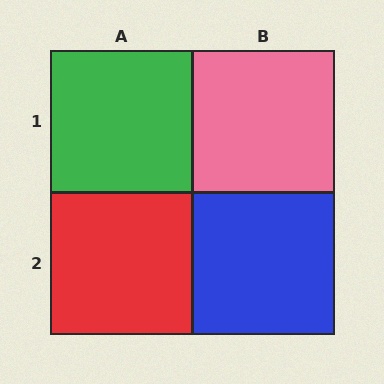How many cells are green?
1 cell is green.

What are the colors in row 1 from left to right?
Green, pink.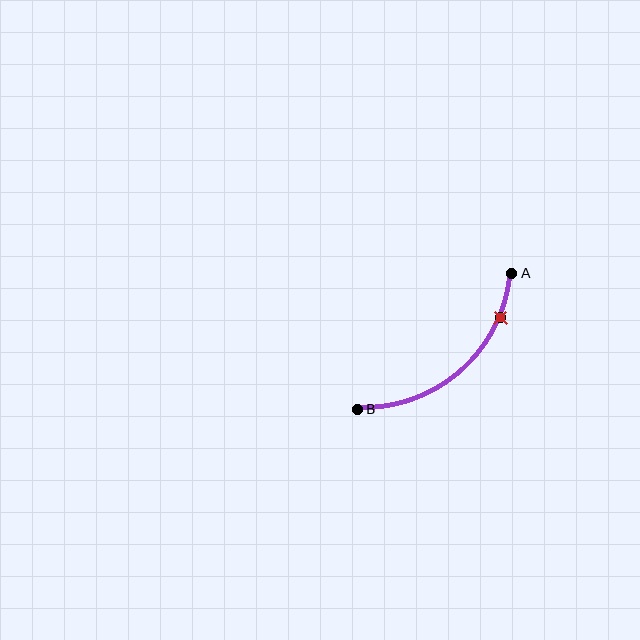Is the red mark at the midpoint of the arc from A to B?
No. The red mark lies on the arc but is closer to endpoint A. The arc midpoint would be at the point on the curve equidistant along the arc from both A and B.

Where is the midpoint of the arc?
The arc midpoint is the point on the curve farthest from the straight line joining A and B. It sits below and to the right of that line.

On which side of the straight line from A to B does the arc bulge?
The arc bulges below and to the right of the straight line connecting A and B.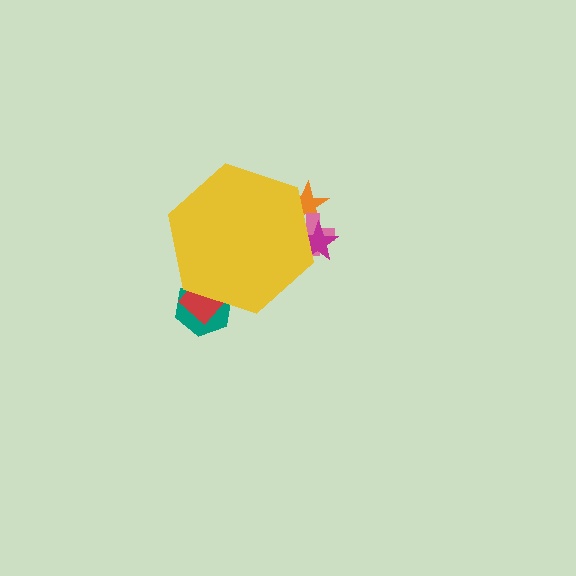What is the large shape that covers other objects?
A yellow hexagon.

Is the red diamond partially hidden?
Yes, the red diamond is partially hidden behind the yellow hexagon.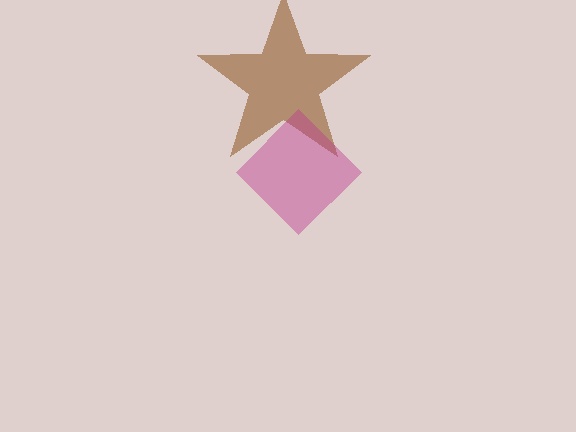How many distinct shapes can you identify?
There are 2 distinct shapes: a brown star, a magenta diamond.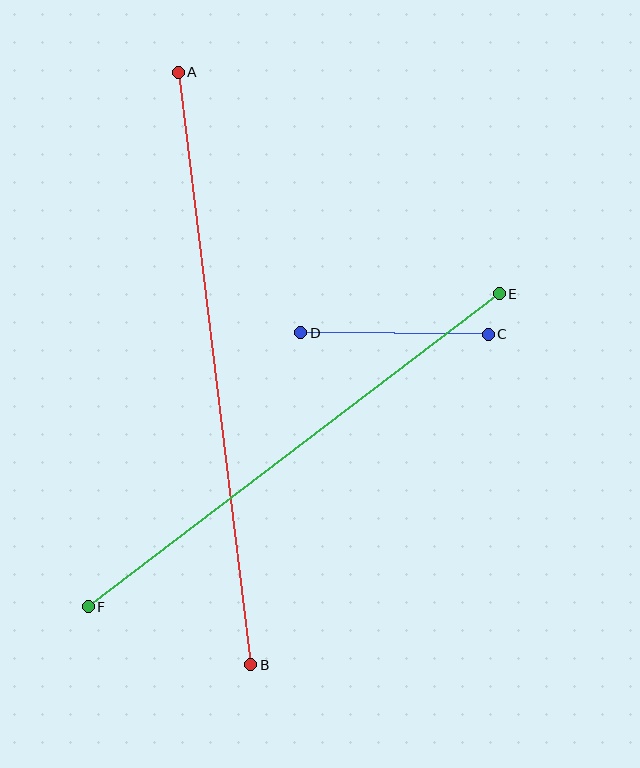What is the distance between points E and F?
The distance is approximately 517 pixels.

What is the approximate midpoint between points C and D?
The midpoint is at approximately (394, 333) pixels.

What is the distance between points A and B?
The distance is approximately 597 pixels.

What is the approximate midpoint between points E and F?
The midpoint is at approximately (294, 450) pixels.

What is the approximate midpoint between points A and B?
The midpoint is at approximately (214, 369) pixels.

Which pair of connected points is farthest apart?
Points A and B are farthest apart.